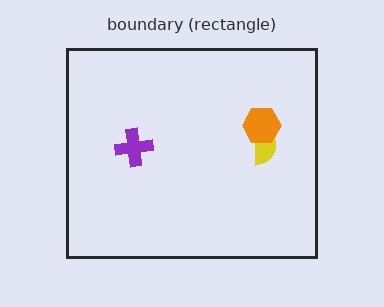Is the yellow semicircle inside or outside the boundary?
Inside.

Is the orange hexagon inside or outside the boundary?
Inside.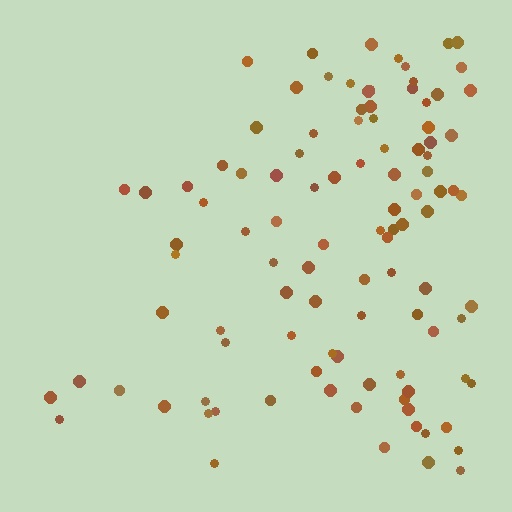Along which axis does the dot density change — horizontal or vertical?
Horizontal.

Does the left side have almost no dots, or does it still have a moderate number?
Still a moderate number, just noticeably fewer than the right.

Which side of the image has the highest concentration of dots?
The right.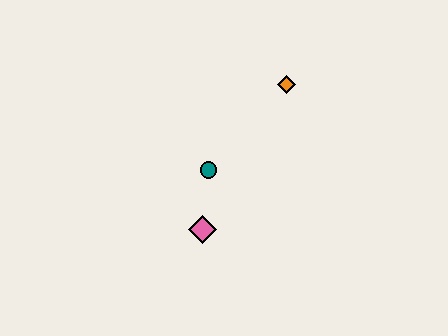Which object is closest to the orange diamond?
The teal circle is closest to the orange diamond.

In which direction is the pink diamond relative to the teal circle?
The pink diamond is below the teal circle.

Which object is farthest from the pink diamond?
The orange diamond is farthest from the pink diamond.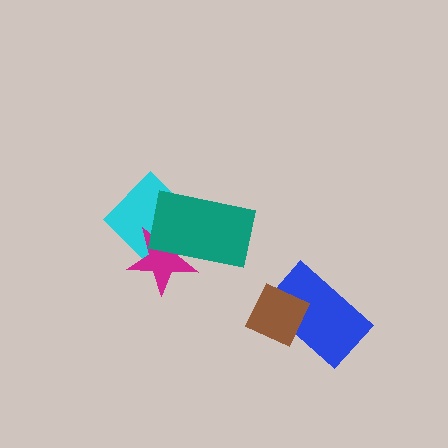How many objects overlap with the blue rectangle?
1 object overlaps with the blue rectangle.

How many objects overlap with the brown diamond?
1 object overlaps with the brown diamond.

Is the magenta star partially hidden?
Yes, it is partially covered by another shape.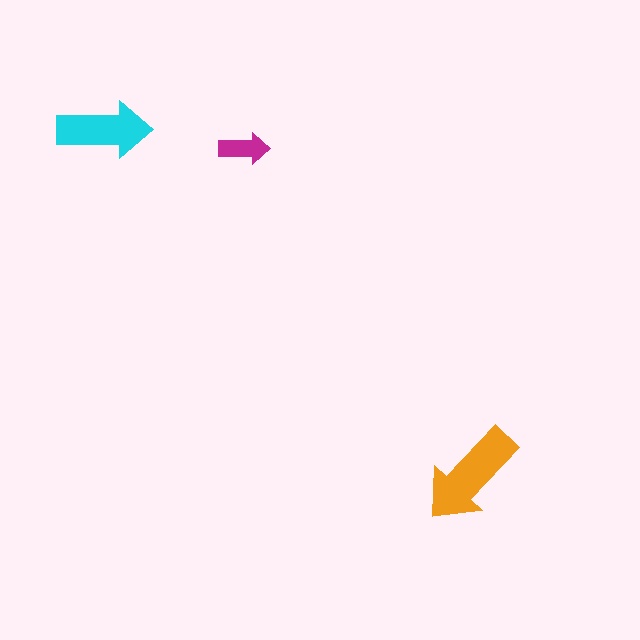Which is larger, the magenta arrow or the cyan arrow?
The cyan one.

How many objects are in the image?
There are 3 objects in the image.